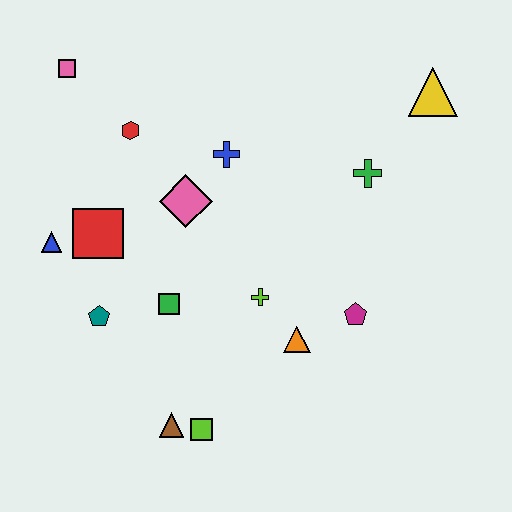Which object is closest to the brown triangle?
The lime square is closest to the brown triangle.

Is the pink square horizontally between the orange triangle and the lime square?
No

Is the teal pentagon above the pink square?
No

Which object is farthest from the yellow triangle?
The brown triangle is farthest from the yellow triangle.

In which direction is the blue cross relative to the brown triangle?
The blue cross is above the brown triangle.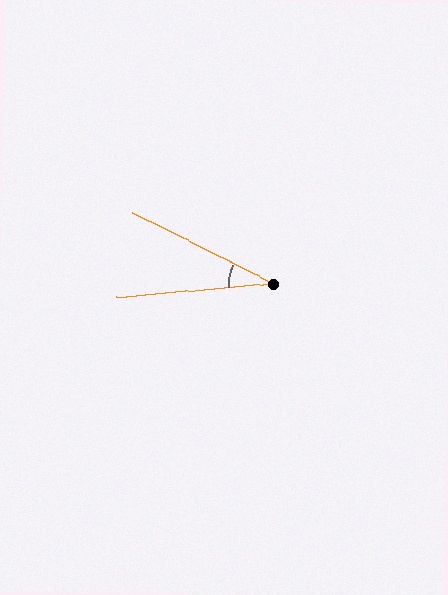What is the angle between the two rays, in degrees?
Approximately 32 degrees.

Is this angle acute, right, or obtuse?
It is acute.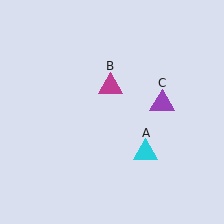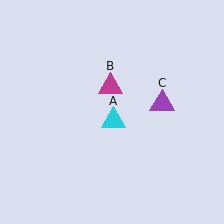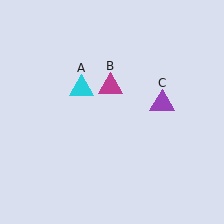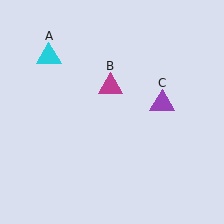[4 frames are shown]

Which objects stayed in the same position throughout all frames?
Magenta triangle (object B) and purple triangle (object C) remained stationary.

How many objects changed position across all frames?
1 object changed position: cyan triangle (object A).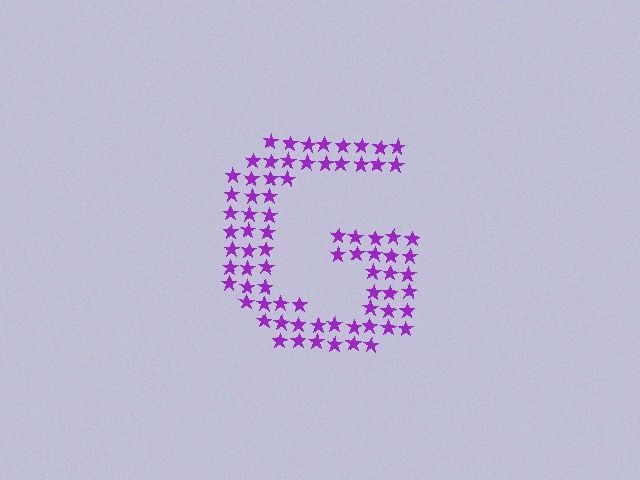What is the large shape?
The large shape is the letter G.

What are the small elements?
The small elements are stars.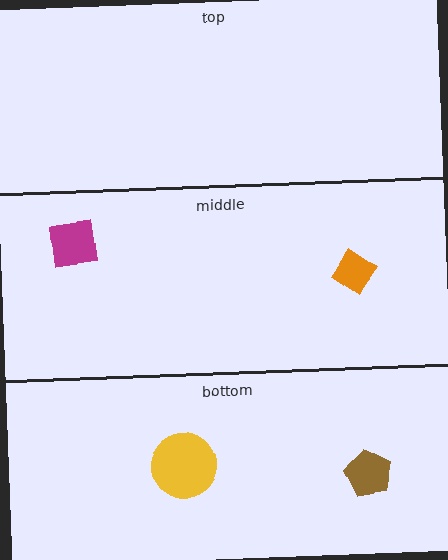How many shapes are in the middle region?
2.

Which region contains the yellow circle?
The bottom region.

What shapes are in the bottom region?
The brown pentagon, the yellow circle.